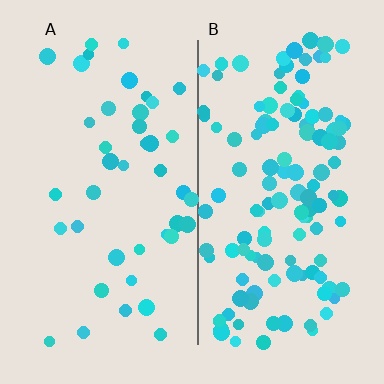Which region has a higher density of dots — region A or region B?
B (the right).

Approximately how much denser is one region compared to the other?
Approximately 3.1× — region B over region A.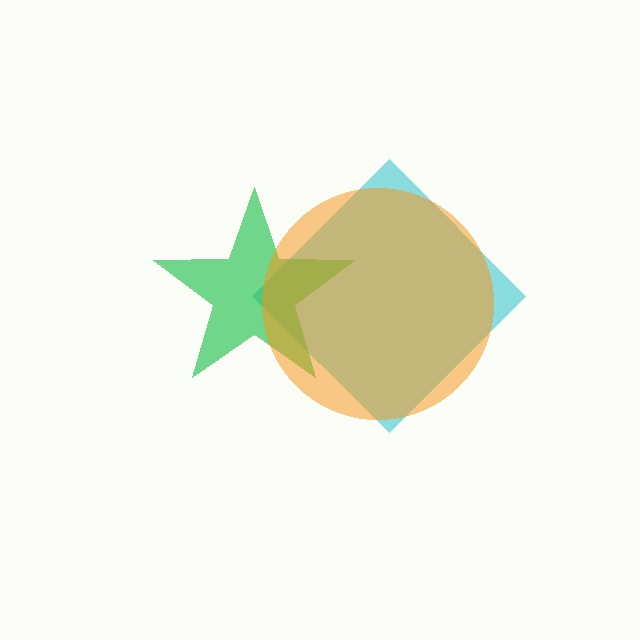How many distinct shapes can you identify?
There are 3 distinct shapes: a cyan diamond, a green star, an orange circle.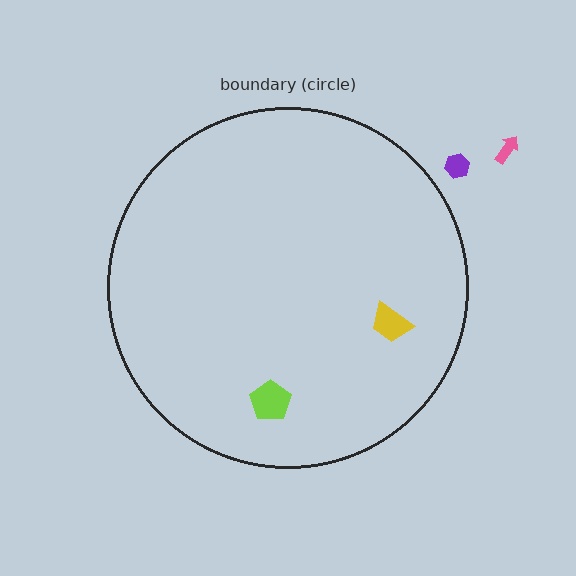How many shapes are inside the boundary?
2 inside, 2 outside.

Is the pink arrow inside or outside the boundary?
Outside.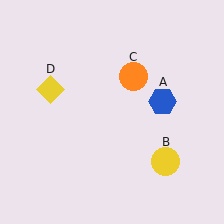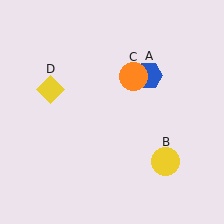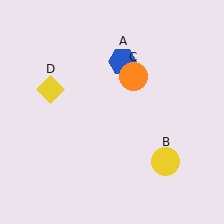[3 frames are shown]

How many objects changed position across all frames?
1 object changed position: blue hexagon (object A).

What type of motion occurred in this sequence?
The blue hexagon (object A) rotated counterclockwise around the center of the scene.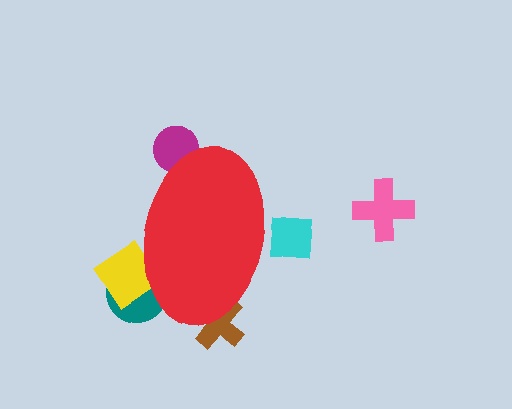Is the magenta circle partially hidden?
Yes, the magenta circle is partially hidden behind the red ellipse.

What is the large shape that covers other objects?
A red ellipse.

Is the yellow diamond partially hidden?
Yes, the yellow diamond is partially hidden behind the red ellipse.